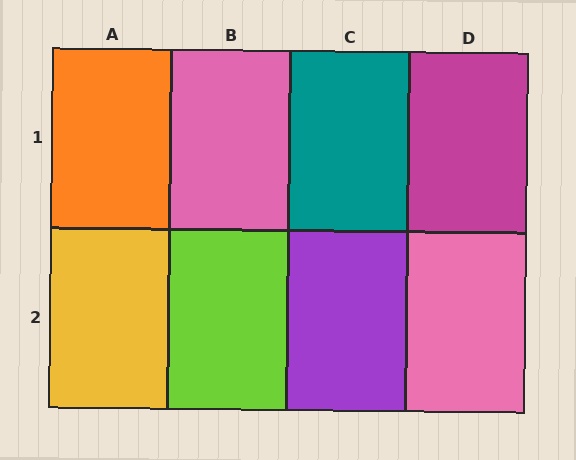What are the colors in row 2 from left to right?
Yellow, lime, purple, pink.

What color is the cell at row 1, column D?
Magenta.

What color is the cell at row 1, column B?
Pink.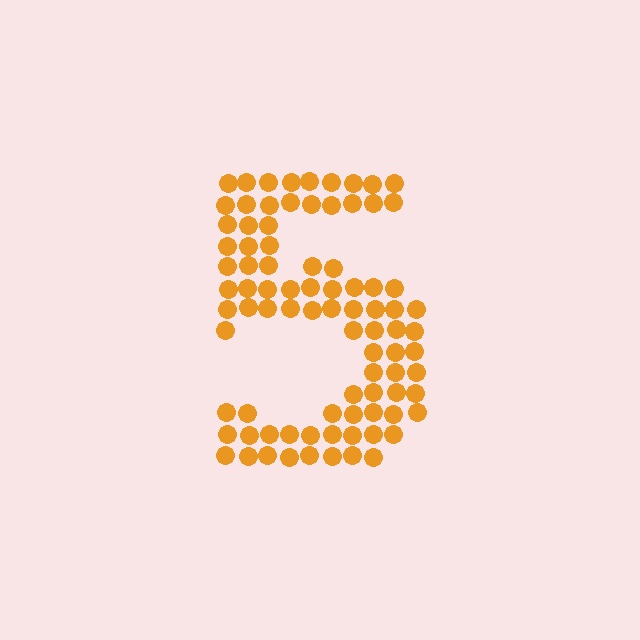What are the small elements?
The small elements are circles.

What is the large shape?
The large shape is the digit 5.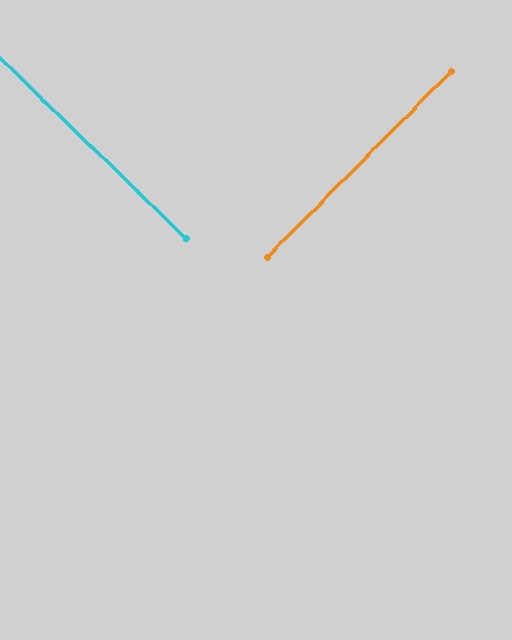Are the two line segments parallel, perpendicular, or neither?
Perpendicular — they meet at approximately 89°.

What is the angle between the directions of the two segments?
Approximately 89 degrees.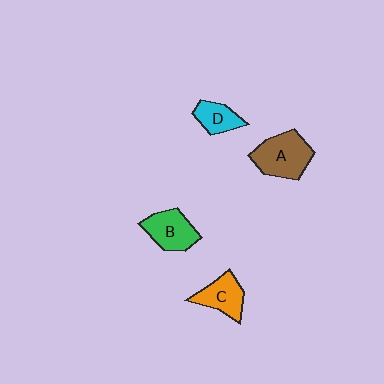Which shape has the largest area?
Shape A (brown).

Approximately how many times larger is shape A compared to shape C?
Approximately 1.4 times.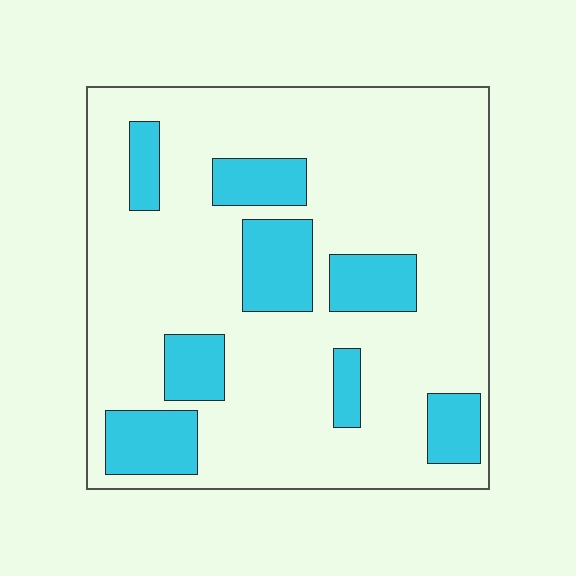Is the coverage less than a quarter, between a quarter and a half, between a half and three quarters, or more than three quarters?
Less than a quarter.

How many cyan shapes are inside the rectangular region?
8.